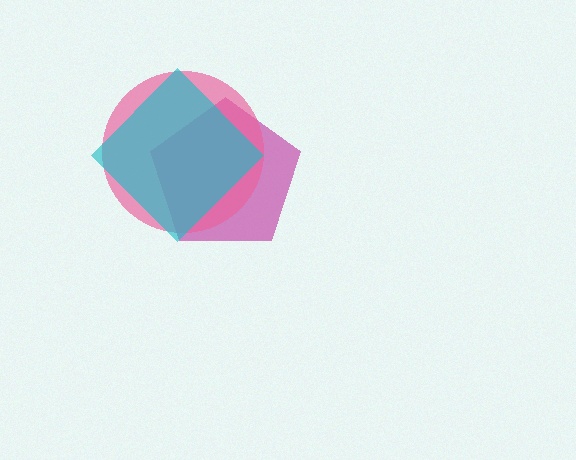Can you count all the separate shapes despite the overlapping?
Yes, there are 3 separate shapes.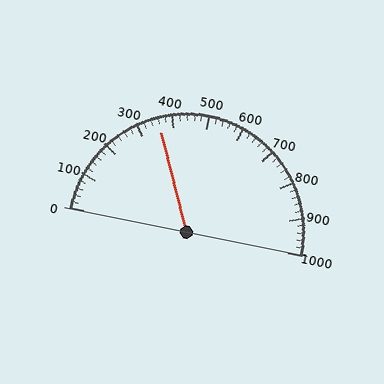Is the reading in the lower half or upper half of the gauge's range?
The reading is in the lower half of the range (0 to 1000).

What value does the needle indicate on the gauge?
The needle indicates approximately 360.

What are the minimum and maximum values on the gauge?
The gauge ranges from 0 to 1000.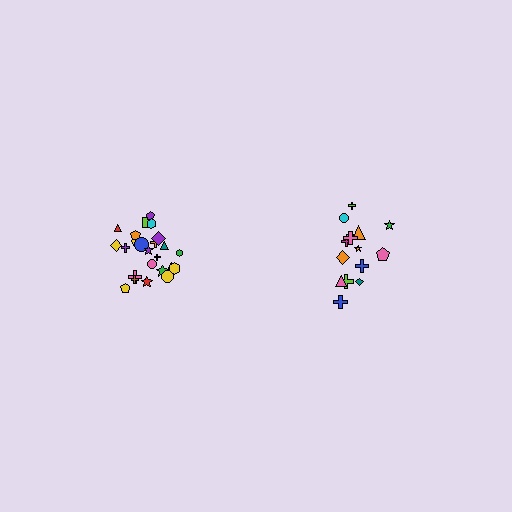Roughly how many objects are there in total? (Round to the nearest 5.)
Roughly 40 objects in total.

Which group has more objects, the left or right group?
The left group.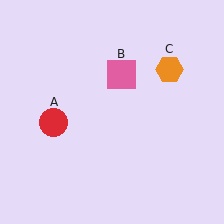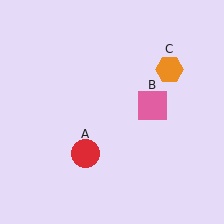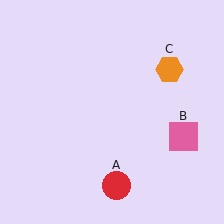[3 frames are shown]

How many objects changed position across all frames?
2 objects changed position: red circle (object A), pink square (object B).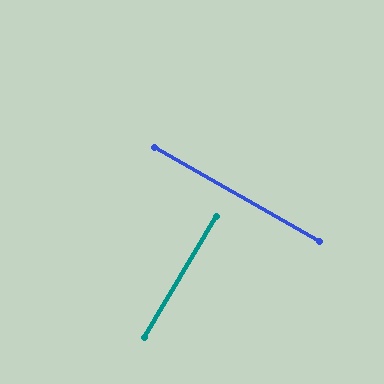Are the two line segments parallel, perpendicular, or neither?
Perpendicular — they meet at approximately 89°.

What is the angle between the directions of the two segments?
Approximately 89 degrees.